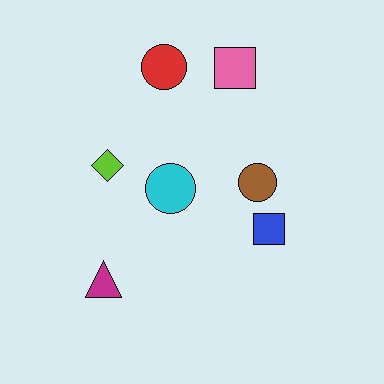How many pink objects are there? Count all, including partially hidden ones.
There is 1 pink object.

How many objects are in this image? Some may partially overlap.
There are 7 objects.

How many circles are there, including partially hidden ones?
There are 3 circles.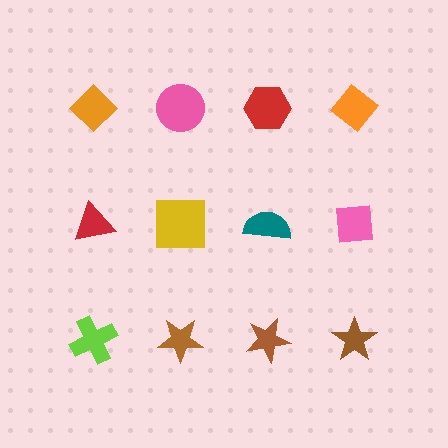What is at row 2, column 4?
A pink square.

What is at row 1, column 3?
A red hexagon.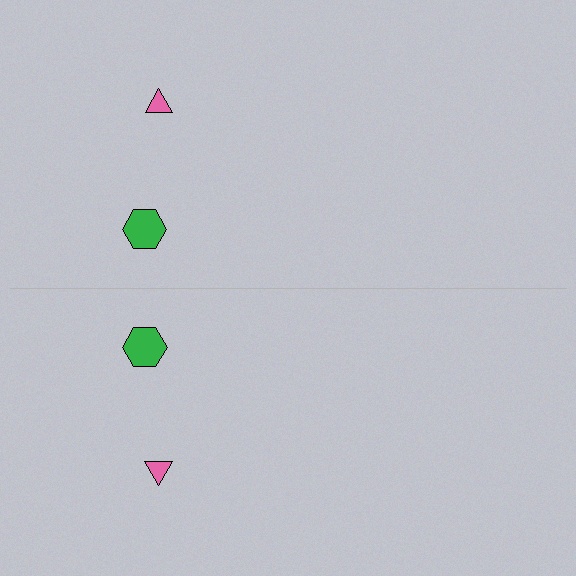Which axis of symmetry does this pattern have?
The pattern has a horizontal axis of symmetry running through the center of the image.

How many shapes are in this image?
There are 4 shapes in this image.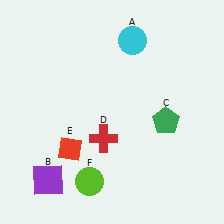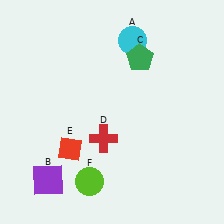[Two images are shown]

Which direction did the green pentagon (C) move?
The green pentagon (C) moved up.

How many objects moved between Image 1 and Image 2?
1 object moved between the two images.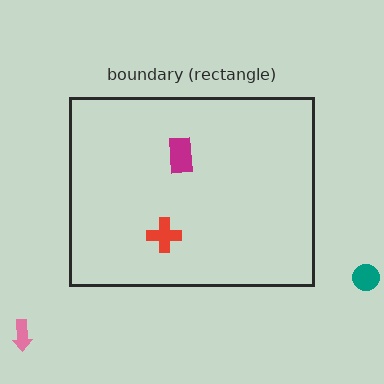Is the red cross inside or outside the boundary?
Inside.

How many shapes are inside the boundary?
2 inside, 2 outside.